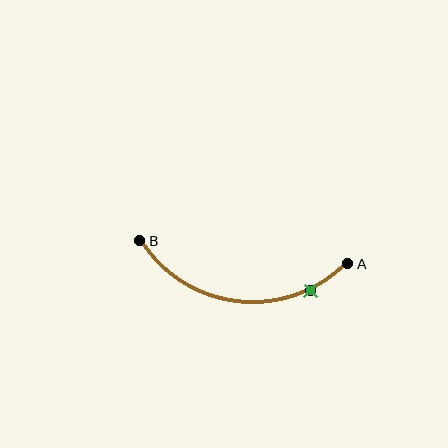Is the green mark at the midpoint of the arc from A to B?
No. The green mark lies on the arc but is closer to endpoint A. The arc midpoint would be at the point on the curve equidistant along the arc from both A and B.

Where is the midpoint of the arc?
The arc midpoint is the point on the curve farthest from the straight line joining A and B. It sits below that line.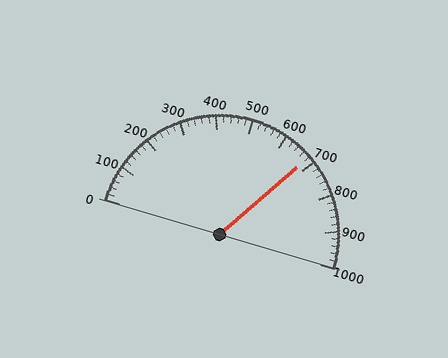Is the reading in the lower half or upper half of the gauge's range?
The reading is in the upper half of the range (0 to 1000).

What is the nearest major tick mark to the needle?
The nearest major tick mark is 700.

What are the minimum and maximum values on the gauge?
The gauge ranges from 0 to 1000.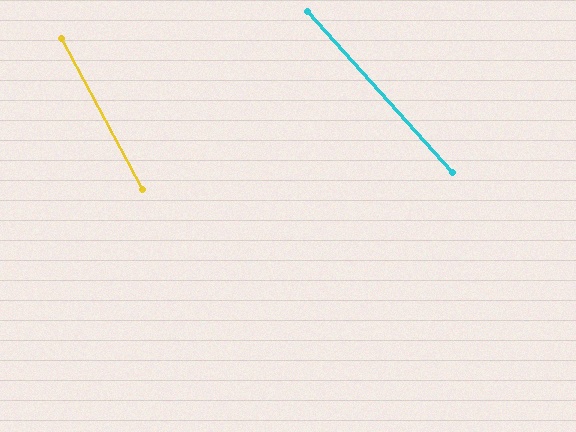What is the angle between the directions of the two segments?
Approximately 14 degrees.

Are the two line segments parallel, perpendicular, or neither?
Neither parallel nor perpendicular — they differ by about 14°.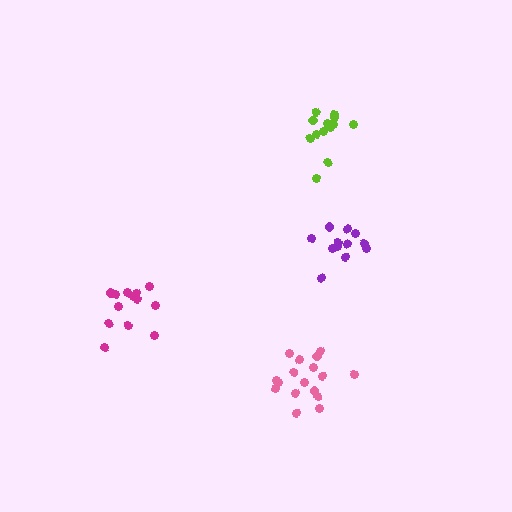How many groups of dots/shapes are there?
There are 4 groups.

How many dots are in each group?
Group 1: 17 dots, Group 2: 13 dots, Group 3: 14 dots, Group 4: 12 dots (56 total).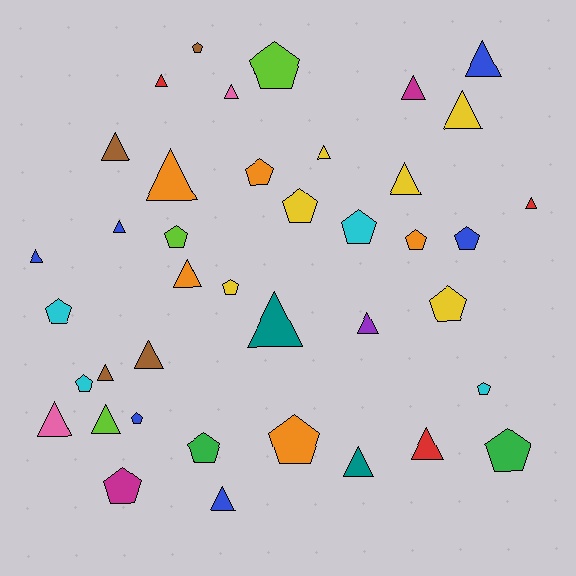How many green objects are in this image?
There are 2 green objects.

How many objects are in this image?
There are 40 objects.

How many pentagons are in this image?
There are 18 pentagons.